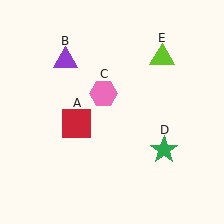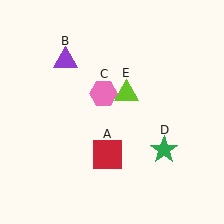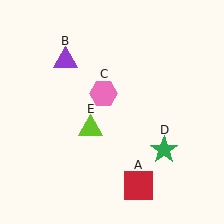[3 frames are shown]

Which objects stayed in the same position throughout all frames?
Purple triangle (object B) and pink hexagon (object C) and green star (object D) remained stationary.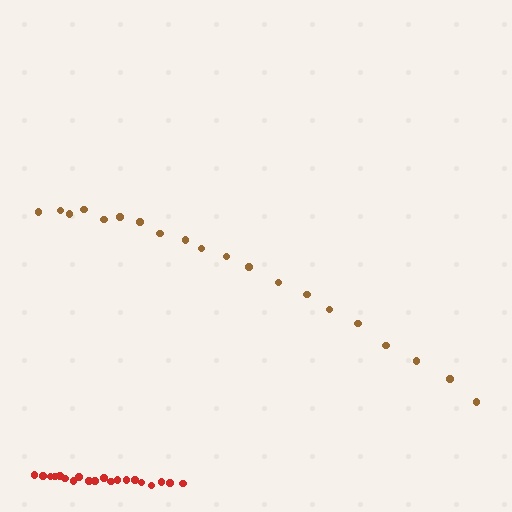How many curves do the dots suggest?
There are 2 distinct paths.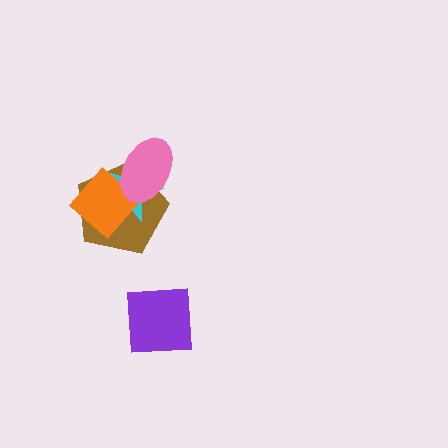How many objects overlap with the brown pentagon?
3 objects overlap with the brown pentagon.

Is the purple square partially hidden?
No, no other shape covers it.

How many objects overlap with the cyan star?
3 objects overlap with the cyan star.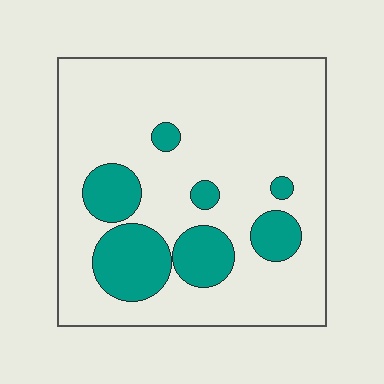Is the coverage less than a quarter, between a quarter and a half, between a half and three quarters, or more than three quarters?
Less than a quarter.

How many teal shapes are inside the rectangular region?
7.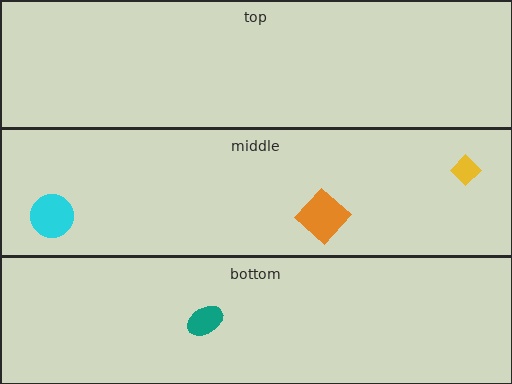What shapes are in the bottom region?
The teal ellipse.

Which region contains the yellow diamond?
The middle region.